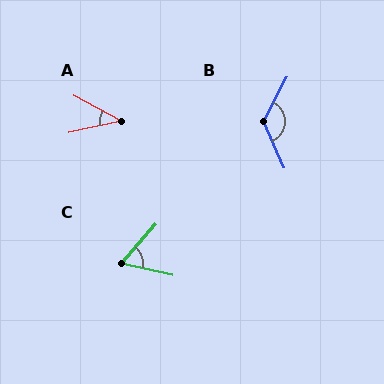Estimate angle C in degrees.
Approximately 61 degrees.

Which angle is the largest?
B, at approximately 128 degrees.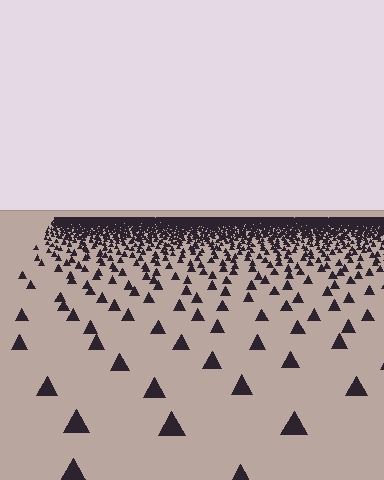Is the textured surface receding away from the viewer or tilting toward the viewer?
The surface is receding away from the viewer. Texture elements get smaller and denser toward the top.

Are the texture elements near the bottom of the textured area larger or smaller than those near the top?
Larger. Near the bottom, elements are closer to the viewer and appear at a bigger on-screen size.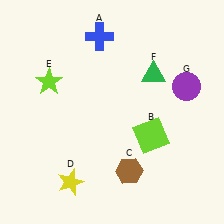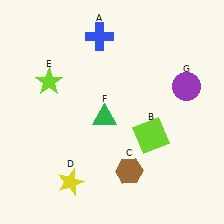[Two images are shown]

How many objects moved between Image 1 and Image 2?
1 object moved between the two images.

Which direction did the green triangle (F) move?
The green triangle (F) moved left.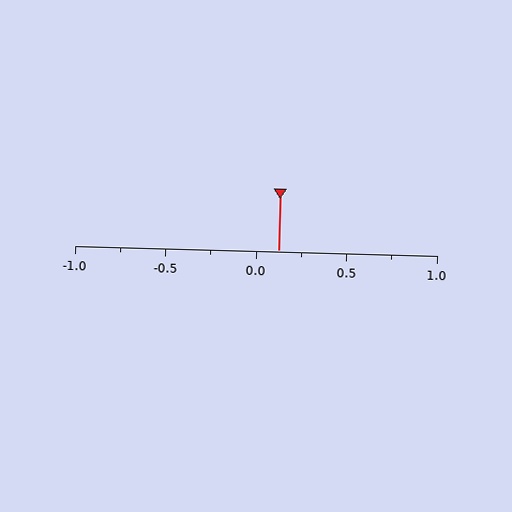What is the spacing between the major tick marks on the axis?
The major ticks are spaced 0.5 apart.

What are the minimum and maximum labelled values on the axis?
The axis runs from -1.0 to 1.0.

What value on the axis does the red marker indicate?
The marker indicates approximately 0.12.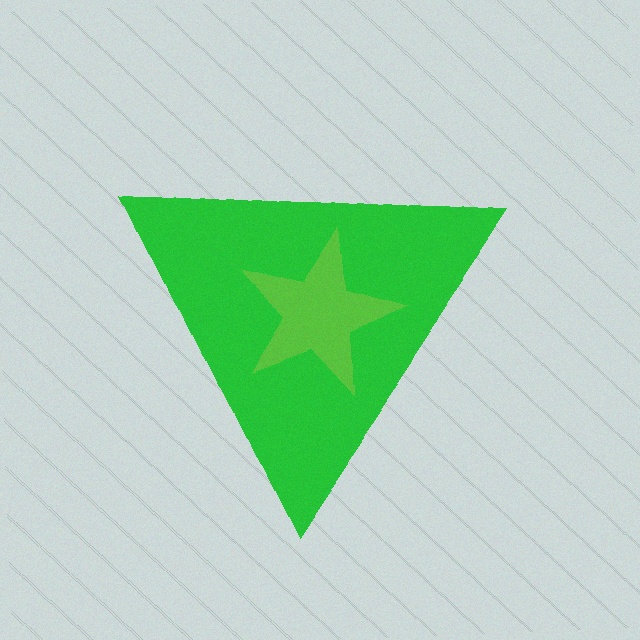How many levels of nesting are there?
2.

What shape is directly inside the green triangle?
The lime star.